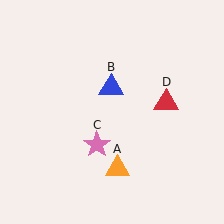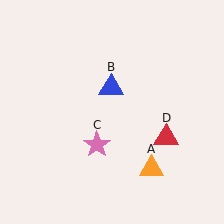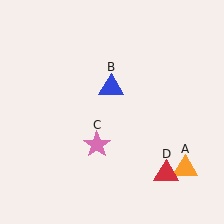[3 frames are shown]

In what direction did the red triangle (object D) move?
The red triangle (object D) moved down.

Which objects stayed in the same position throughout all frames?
Blue triangle (object B) and pink star (object C) remained stationary.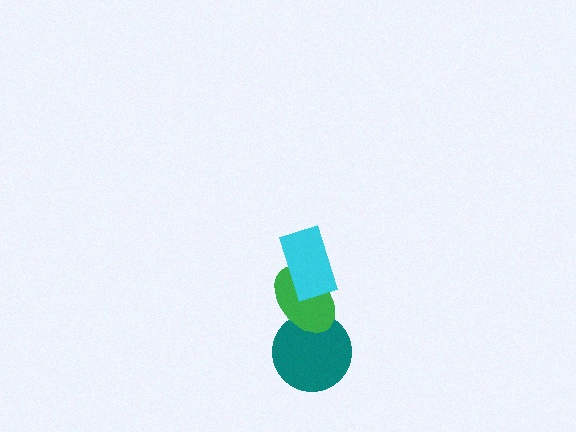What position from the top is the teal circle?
The teal circle is 3rd from the top.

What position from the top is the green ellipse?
The green ellipse is 2nd from the top.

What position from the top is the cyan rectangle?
The cyan rectangle is 1st from the top.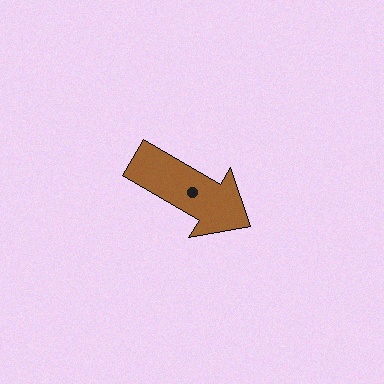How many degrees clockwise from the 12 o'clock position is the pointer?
Approximately 120 degrees.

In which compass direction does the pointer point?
Southeast.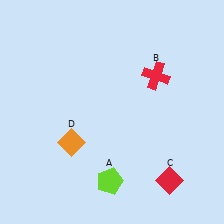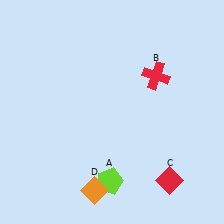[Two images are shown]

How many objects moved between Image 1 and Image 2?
1 object moved between the two images.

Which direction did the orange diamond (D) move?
The orange diamond (D) moved down.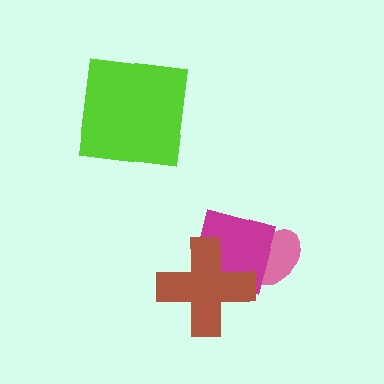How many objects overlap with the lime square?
0 objects overlap with the lime square.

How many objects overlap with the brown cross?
1 object overlaps with the brown cross.